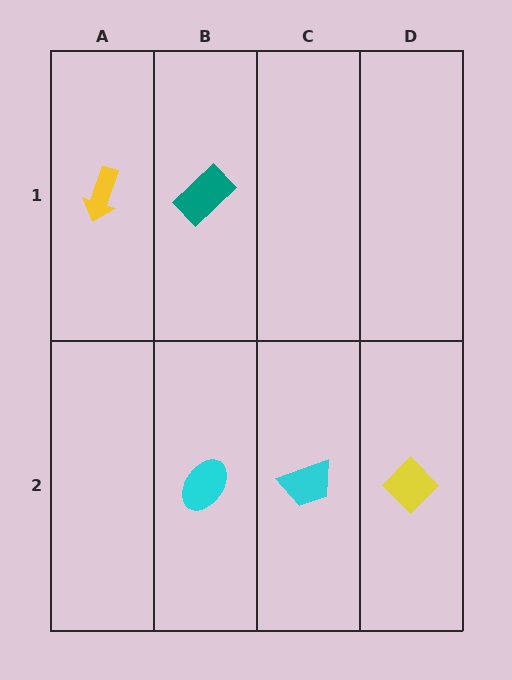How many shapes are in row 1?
2 shapes.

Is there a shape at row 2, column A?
No, that cell is empty.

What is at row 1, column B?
A teal rectangle.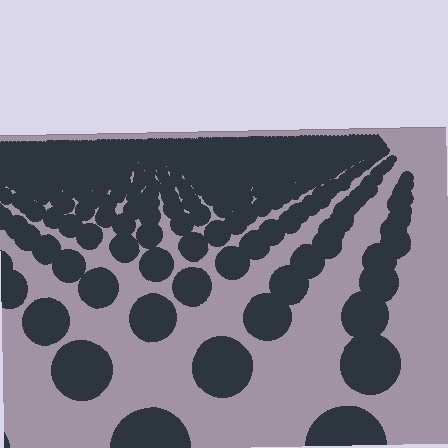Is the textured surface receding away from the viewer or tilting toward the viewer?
The surface is receding away from the viewer. Texture elements get smaller and denser toward the top.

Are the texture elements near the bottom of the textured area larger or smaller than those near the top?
Larger. Near the bottom, elements are closer to the viewer and appear at a bigger on-screen size.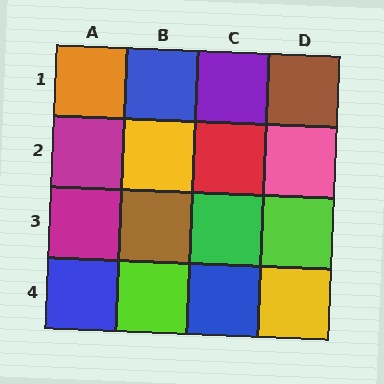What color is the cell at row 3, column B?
Brown.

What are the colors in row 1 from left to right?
Orange, blue, purple, brown.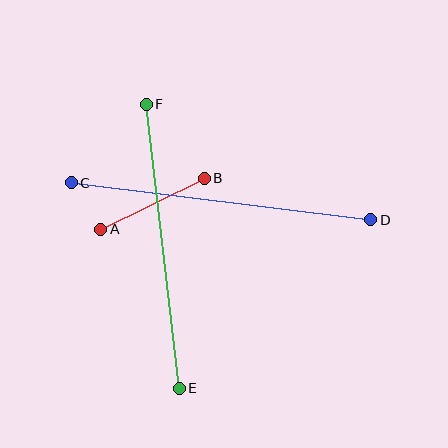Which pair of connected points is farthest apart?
Points C and D are farthest apart.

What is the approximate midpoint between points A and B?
The midpoint is at approximately (153, 204) pixels.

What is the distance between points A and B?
The distance is approximately 116 pixels.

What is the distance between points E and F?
The distance is approximately 286 pixels.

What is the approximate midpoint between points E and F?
The midpoint is at approximately (163, 246) pixels.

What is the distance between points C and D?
The distance is approximately 302 pixels.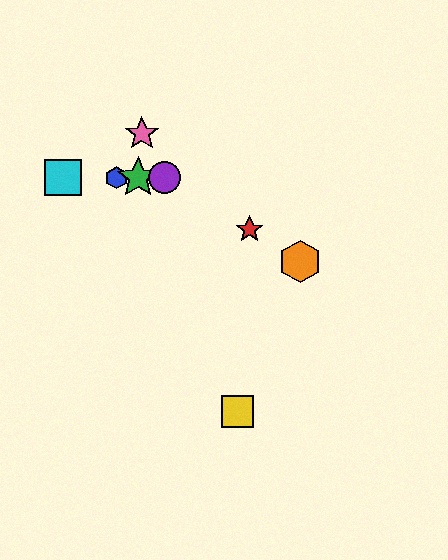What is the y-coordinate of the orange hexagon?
The orange hexagon is at y≈261.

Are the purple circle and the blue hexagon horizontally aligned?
Yes, both are at y≈178.